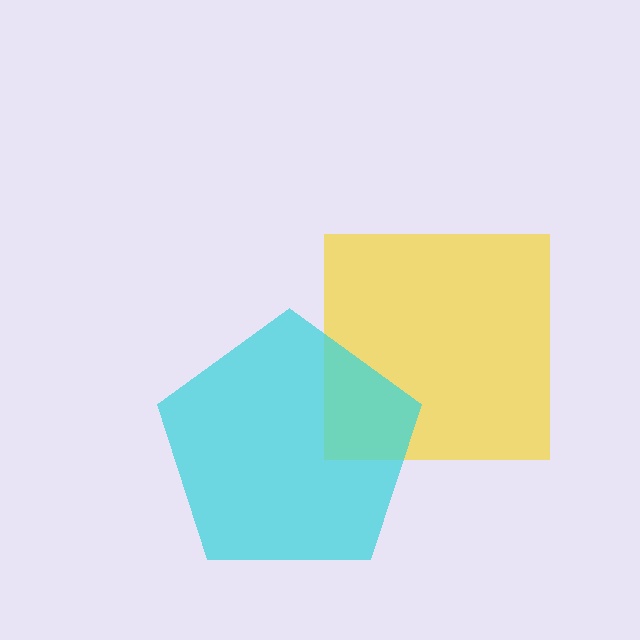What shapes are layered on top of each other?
The layered shapes are: a yellow square, a cyan pentagon.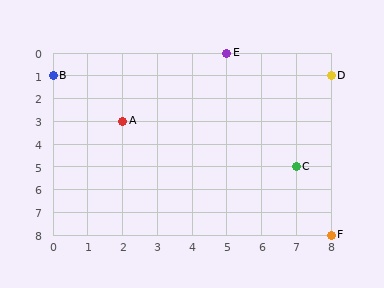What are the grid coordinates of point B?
Point B is at grid coordinates (0, 1).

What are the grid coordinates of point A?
Point A is at grid coordinates (2, 3).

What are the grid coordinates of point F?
Point F is at grid coordinates (8, 8).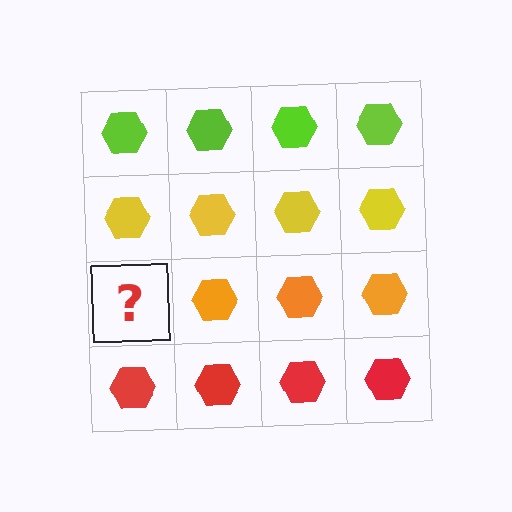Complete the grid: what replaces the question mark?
The question mark should be replaced with an orange hexagon.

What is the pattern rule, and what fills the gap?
The rule is that each row has a consistent color. The gap should be filled with an orange hexagon.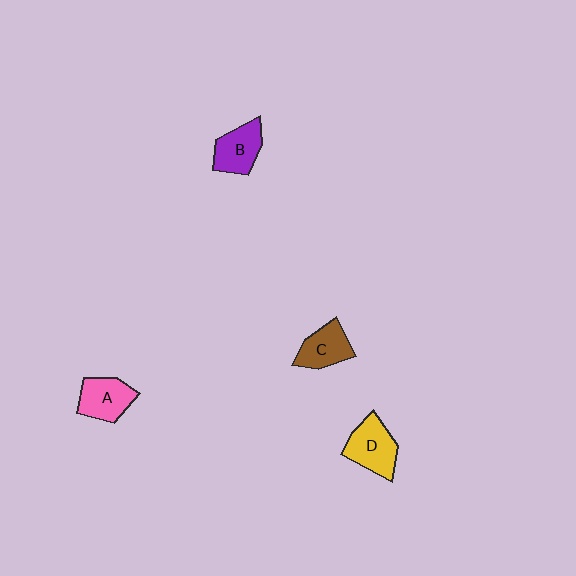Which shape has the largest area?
Shape D (yellow).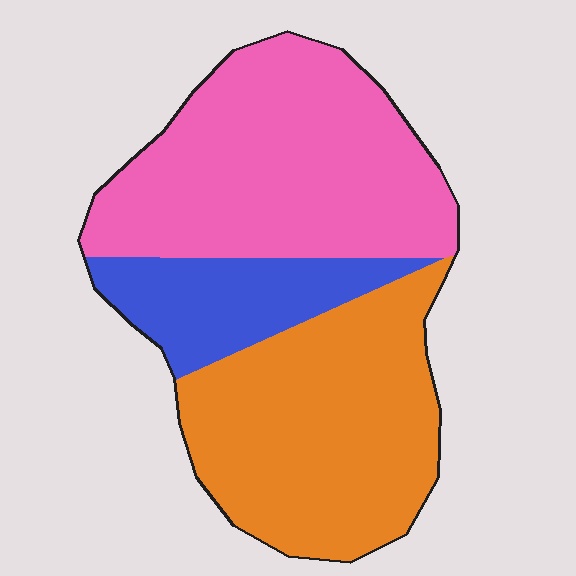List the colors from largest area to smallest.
From largest to smallest: pink, orange, blue.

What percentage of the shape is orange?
Orange takes up about two fifths (2/5) of the shape.